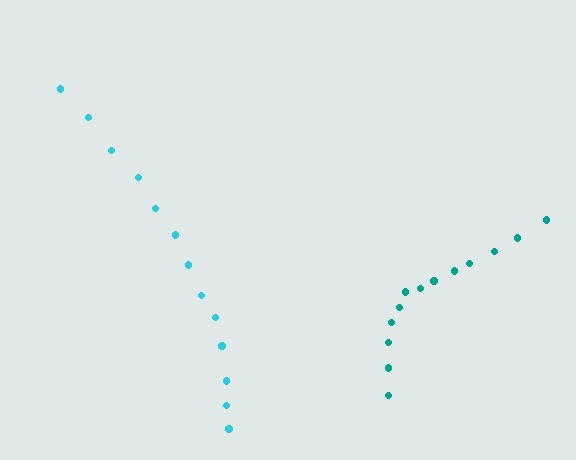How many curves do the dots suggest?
There are 2 distinct paths.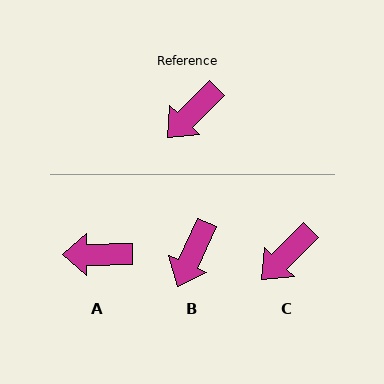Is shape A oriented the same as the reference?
No, it is off by about 45 degrees.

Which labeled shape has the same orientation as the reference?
C.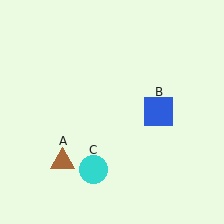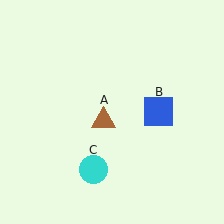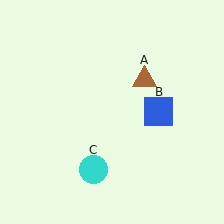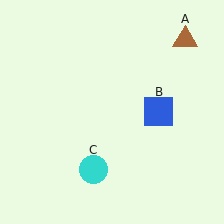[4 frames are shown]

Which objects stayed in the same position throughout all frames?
Blue square (object B) and cyan circle (object C) remained stationary.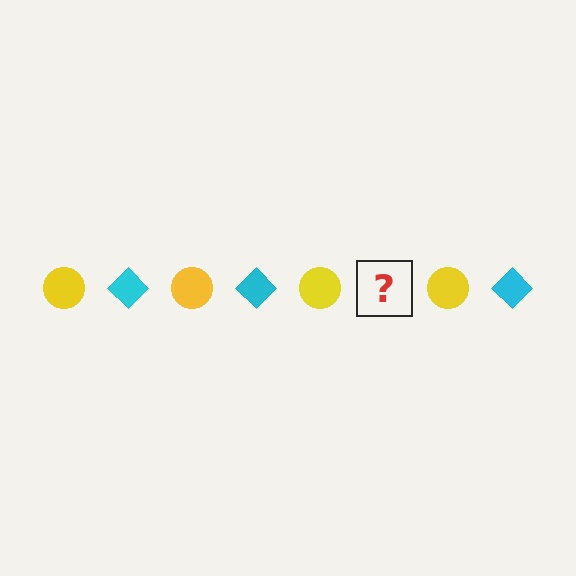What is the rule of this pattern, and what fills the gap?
The rule is that the pattern alternates between yellow circle and cyan diamond. The gap should be filled with a cyan diamond.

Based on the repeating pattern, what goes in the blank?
The blank should be a cyan diamond.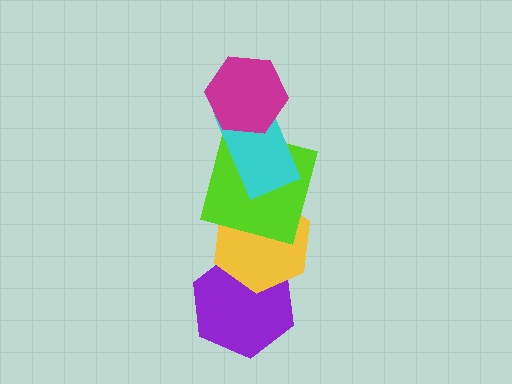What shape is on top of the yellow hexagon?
The lime square is on top of the yellow hexagon.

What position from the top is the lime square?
The lime square is 3rd from the top.